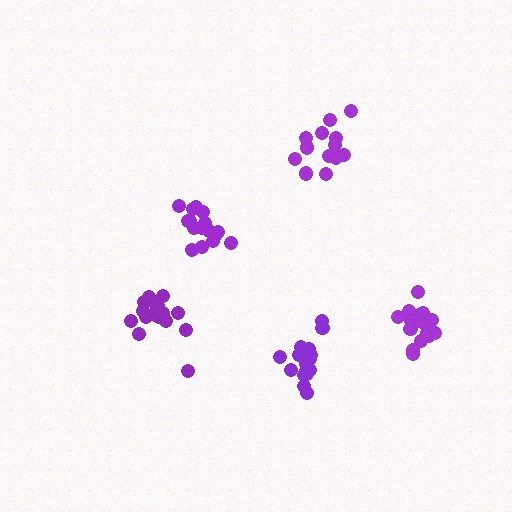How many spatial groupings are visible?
There are 5 spatial groupings.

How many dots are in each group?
Group 1: 13 dots, Group 2: 17 dots, Group 3: 17 dots, Group 4: 16 dots, Group 5: 17 dots (80 total).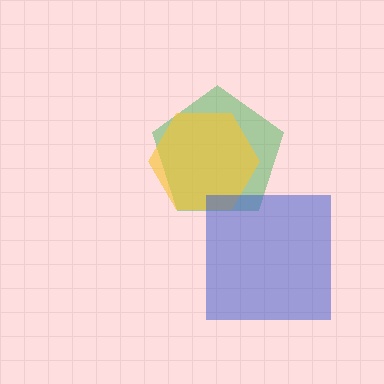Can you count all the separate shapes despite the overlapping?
Yes, there are 3 separate shapes.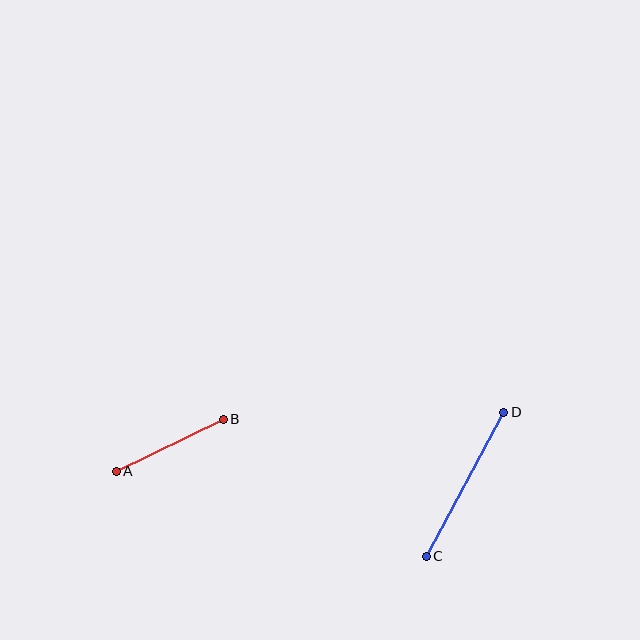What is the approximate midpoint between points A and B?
The midpoint is at approximately (170, 445) pixels.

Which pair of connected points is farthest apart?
Points C and D are farthest apart.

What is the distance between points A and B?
The distance is approximately 119 pixels.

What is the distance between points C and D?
The distance is approximately 163 pixels.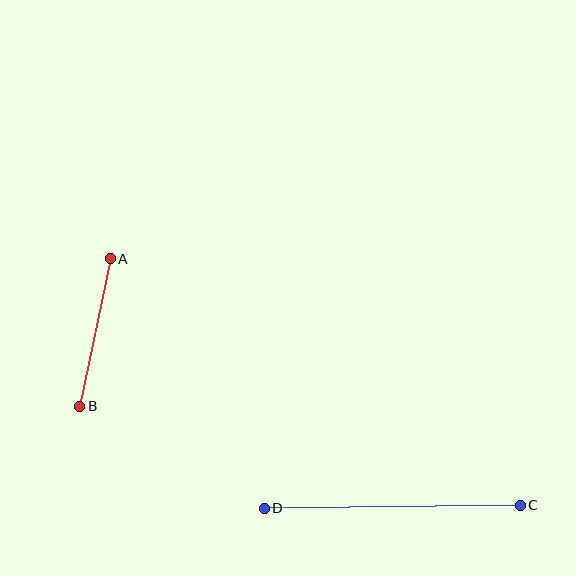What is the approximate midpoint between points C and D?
The midpoint is at approximately (392, 507) pixels.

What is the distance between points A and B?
The distance is approximately 151 pixels.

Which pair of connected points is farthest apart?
Points C and D are farthest apart.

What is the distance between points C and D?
The distance is approximately 256 pixels.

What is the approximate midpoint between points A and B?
The midpoint is at approximately (95, 333) pixels.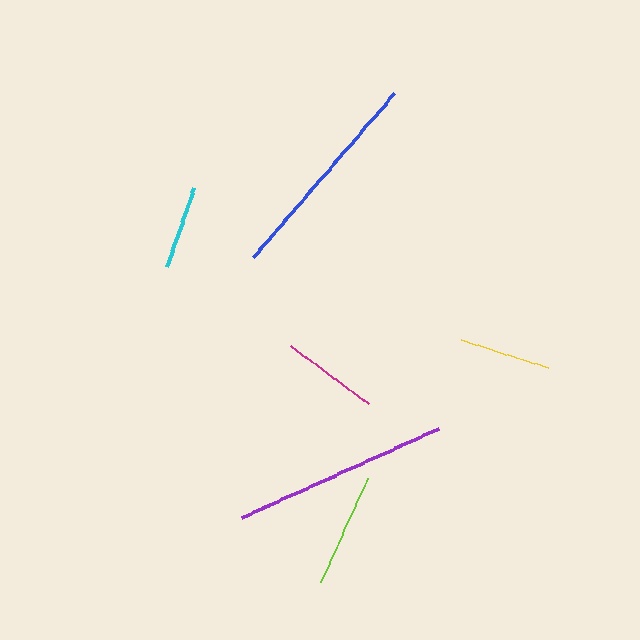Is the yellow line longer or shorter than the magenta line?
The magenta line is longer than the yellow line.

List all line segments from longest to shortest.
From longest to shortest: blue, purple, lime, magenta, yellow, cyan.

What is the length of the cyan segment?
The cyan segment is approximately 84 pixels long.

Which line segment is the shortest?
The cyan line is the shortest at approximately 84 pixels.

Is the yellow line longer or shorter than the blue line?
The blue line is longer than the yellow line.